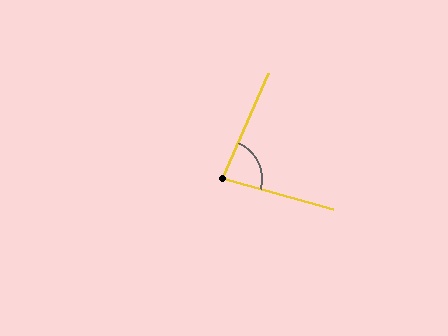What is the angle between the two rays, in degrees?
Approximately 82 degrees.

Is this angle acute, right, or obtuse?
It is acute.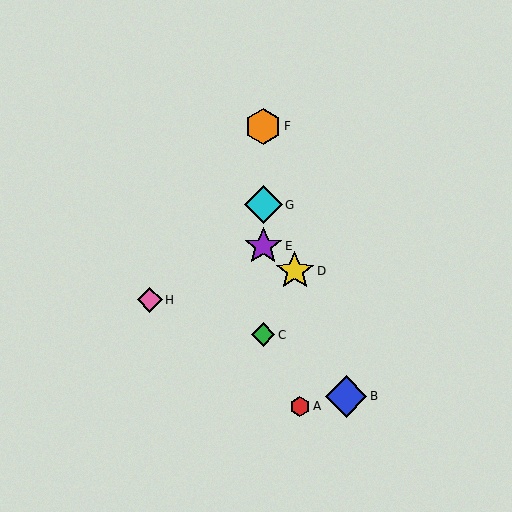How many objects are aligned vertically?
4 objects (C, E, F, G) are aligned vertically.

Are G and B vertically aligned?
No, G is at x≈263 and B is at x≈346.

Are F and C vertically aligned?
Yes, both are at x≈263.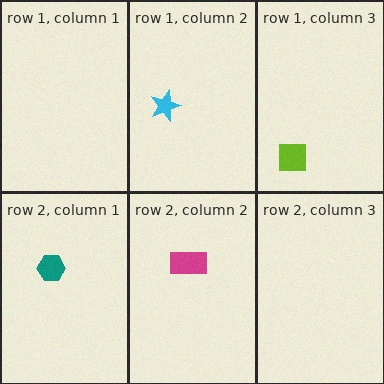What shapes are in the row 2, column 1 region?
The teal hexagon.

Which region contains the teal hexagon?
The row 2, column 1 region.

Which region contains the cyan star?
The row 1, column 2 region.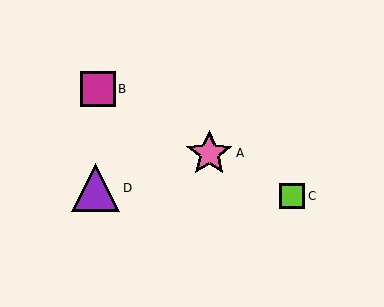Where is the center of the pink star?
The center of the pink star is at (209, 154).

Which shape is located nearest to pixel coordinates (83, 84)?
The magenta square (labeled B) at (98, 89) is nearest to that location.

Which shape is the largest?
The purple triangle (labeled D) is the largest.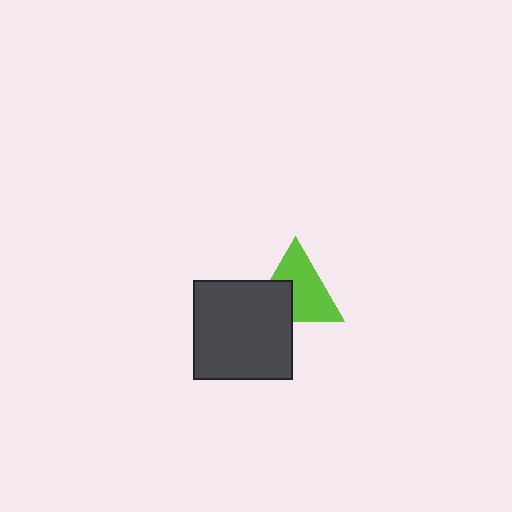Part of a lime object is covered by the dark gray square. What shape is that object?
It is a triangle.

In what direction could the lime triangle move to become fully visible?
The lime triangle could move toward the upper-right. That would shift it out from behind the dark gray square entirely.